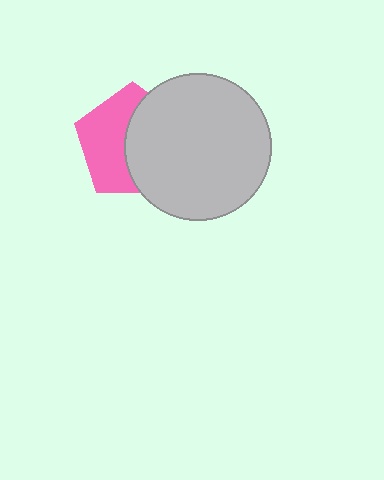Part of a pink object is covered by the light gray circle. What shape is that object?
It is a pentagon.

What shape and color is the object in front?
The object in front is a light gray circle.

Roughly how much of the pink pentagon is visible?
About half of it is visible (roughly 49%).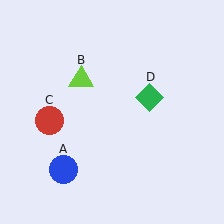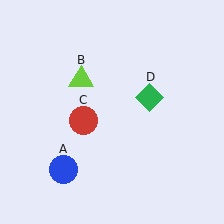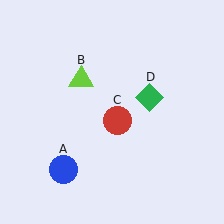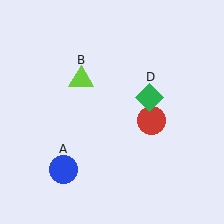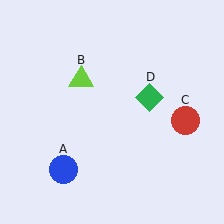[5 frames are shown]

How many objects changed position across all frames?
1 object changed position: red circle (object C).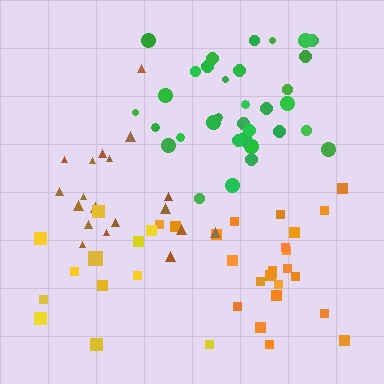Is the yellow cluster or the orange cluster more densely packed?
Orange.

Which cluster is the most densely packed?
Green.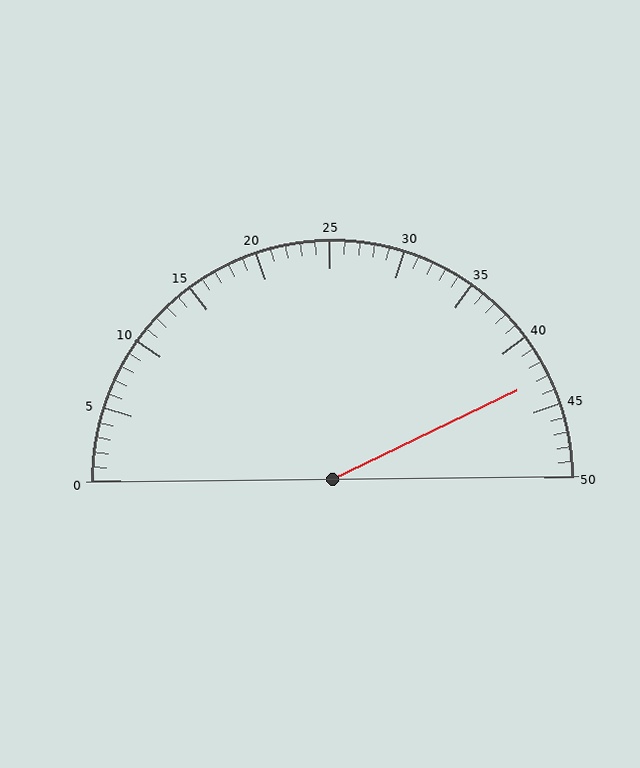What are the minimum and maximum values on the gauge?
The gauge ranges from 0 to 50.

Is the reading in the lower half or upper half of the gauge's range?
The reading is in the upper half of the range (0 to 50).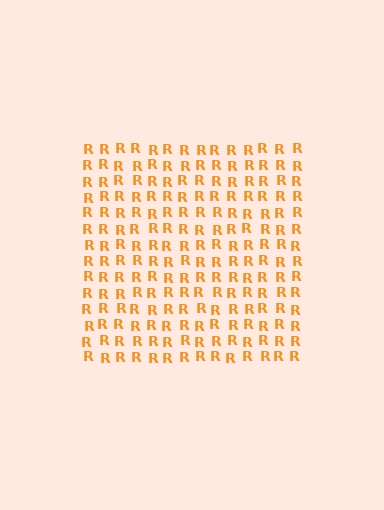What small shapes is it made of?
It is made of small letter R's.